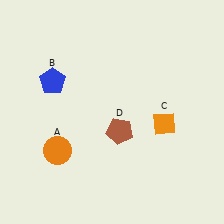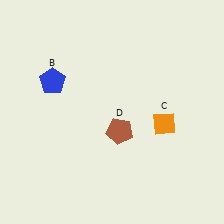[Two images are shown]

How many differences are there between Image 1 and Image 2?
There is 1 difference between the two images.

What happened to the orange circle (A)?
The orange circle (A) was removed in Image 2. It was in the bottom-left area of Image 1.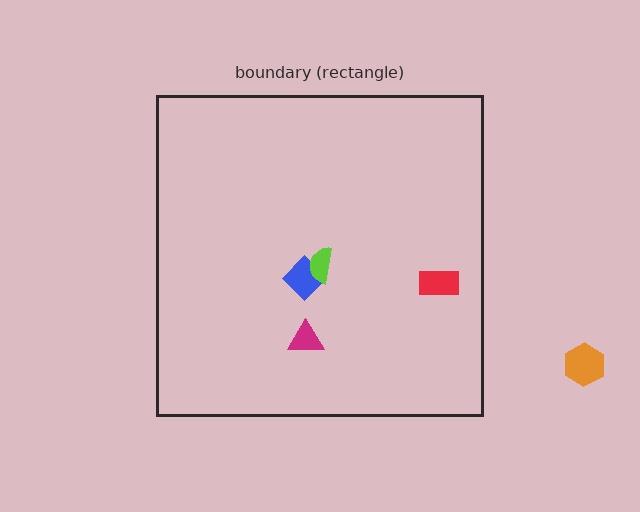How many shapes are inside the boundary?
4 inside, 1 outside.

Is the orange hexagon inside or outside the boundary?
Outside.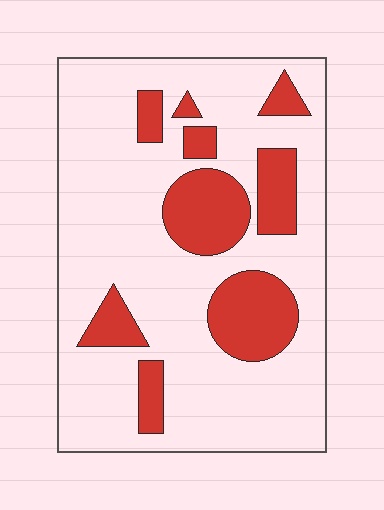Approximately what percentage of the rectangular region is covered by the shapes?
Approximately 25%.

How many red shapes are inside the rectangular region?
9.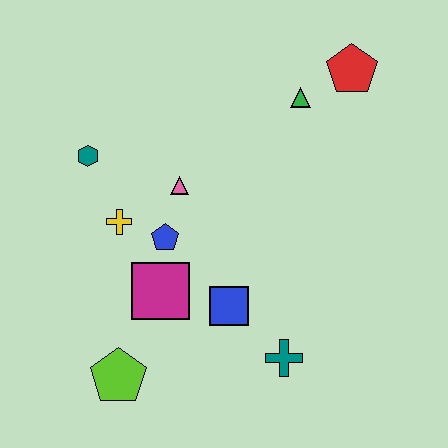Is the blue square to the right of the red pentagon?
No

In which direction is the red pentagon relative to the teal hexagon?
The red pentagon is to the right of the teal hexagon.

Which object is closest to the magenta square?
The blue pentagon is closest to the magenta square.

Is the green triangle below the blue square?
No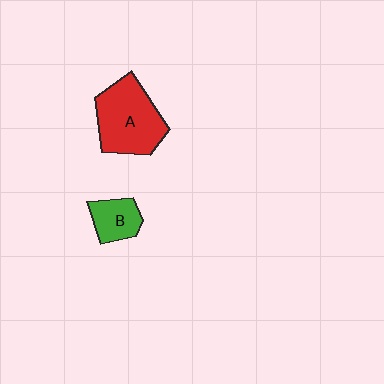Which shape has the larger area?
Shape A (red).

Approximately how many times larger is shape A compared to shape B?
Approximately 2.2 times.